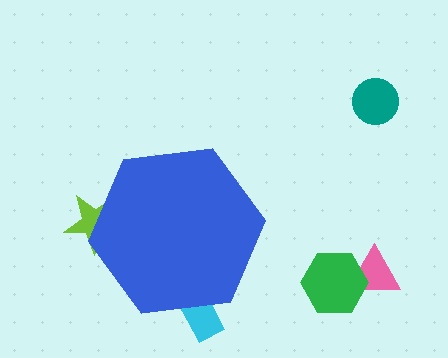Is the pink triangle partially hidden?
No, the pink triangle is fully visible.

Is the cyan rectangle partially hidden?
Yes, the cyan rectangle is partially hidden behind the blue hexagon.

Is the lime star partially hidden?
Yes, the lime star is partially hidden behind the blue hexagon.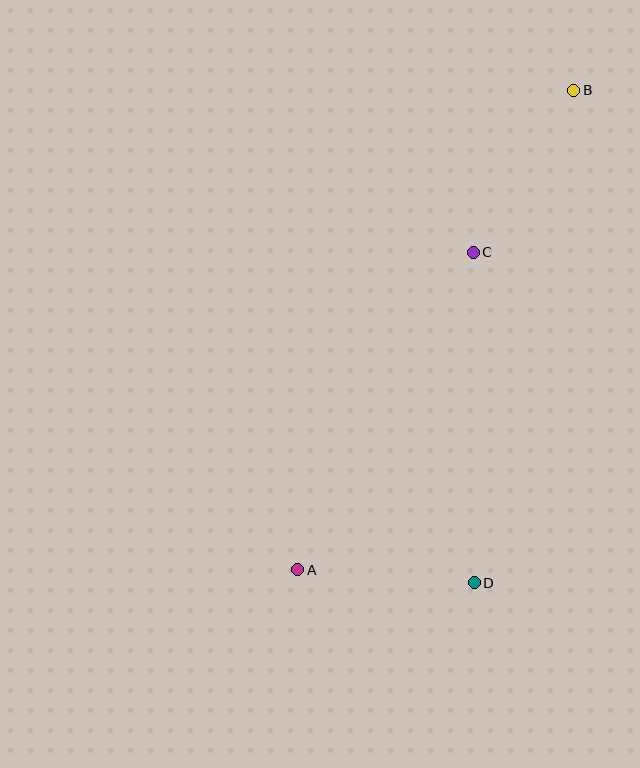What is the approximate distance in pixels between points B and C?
The distance between B and C is approximately 191 pixels.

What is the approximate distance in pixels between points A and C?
The distance between A and C is approximately 363 pixels.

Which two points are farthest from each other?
Points A and B are farthest from each other.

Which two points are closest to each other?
Points A and D are closest to each other.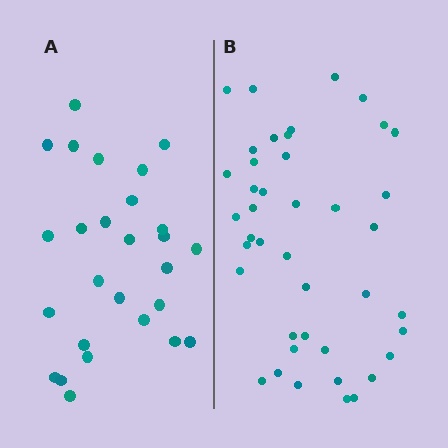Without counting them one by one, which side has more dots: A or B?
Region B (the right region) has more dots.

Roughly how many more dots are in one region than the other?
Region B has approximately 15 more dots than region A.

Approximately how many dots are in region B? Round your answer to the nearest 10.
About 40 dots. (The exact count is 42, which rounds to 40.)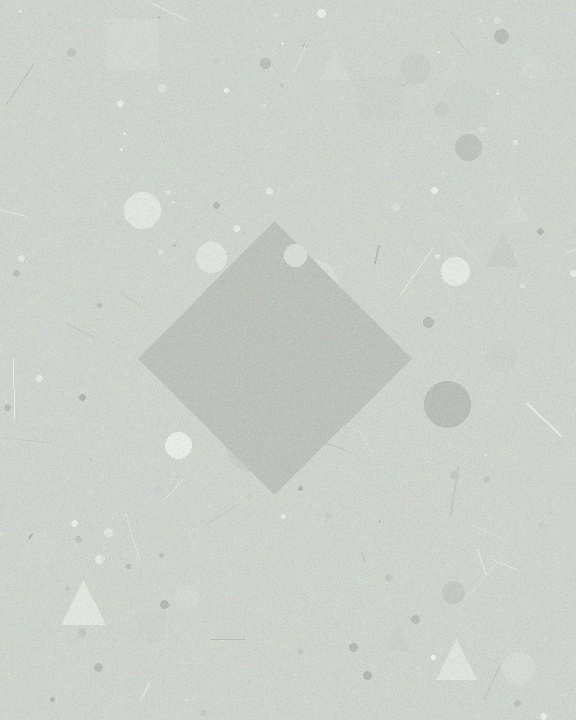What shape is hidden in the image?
A diamond is hidden in the image.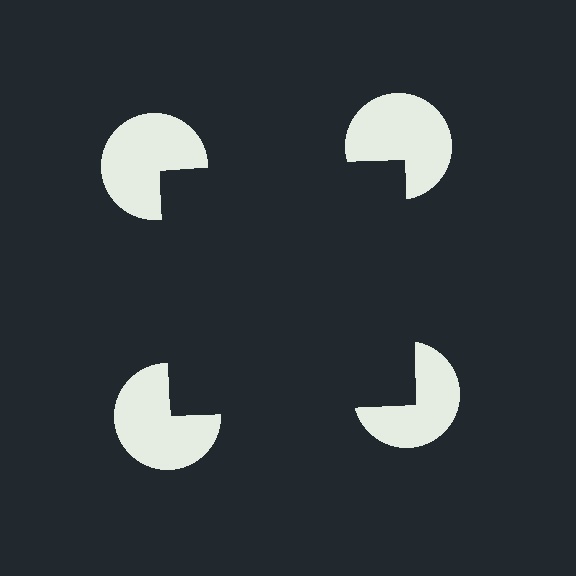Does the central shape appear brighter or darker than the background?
It typically appears slightly darker than the background, even though no actual brightness change is drawn.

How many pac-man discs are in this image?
There are 4 — one at each vertex of the illusory square.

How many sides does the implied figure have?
4 sides.